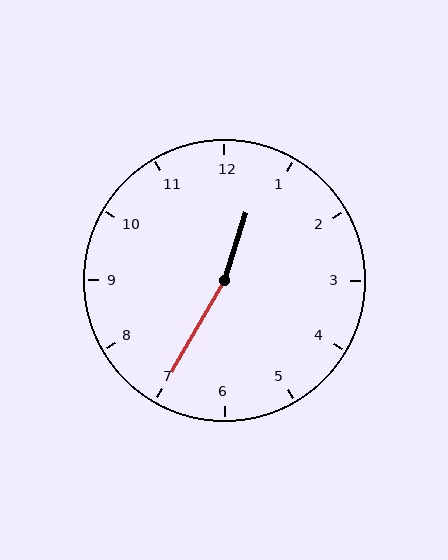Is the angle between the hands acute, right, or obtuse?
It is obtuse.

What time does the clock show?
12:35.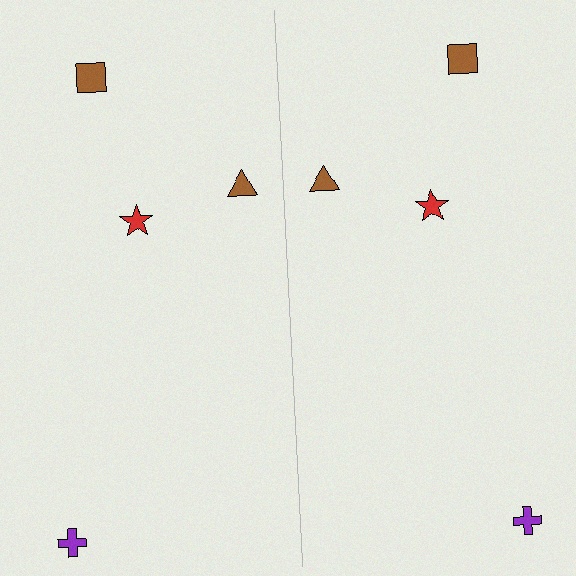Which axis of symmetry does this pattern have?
The pattern has a vertical axis of symmetry running through the center of the image.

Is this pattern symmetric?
Yes, this pattern has bilateral (reflection) symmetry.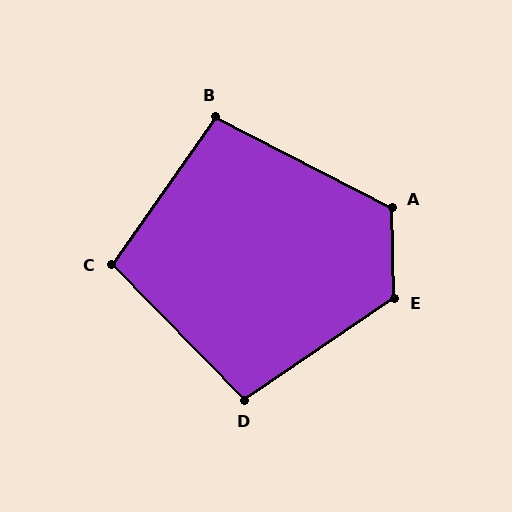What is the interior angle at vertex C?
Approximately 100 degrees (obtuse).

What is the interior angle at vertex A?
Approximately 118 degrees (obtuse).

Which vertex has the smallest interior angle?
B, at approximately 98 degrees.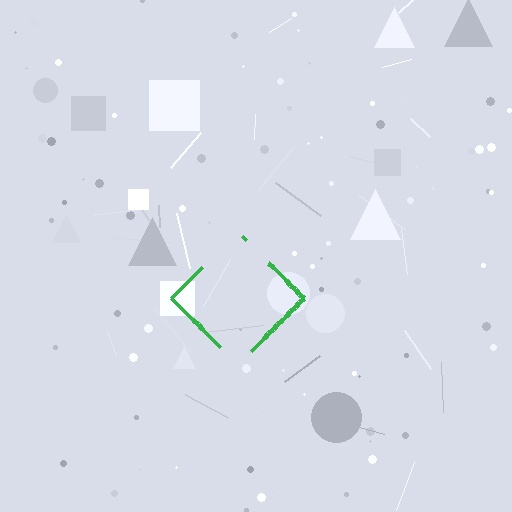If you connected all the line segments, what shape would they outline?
They would outline a diamond.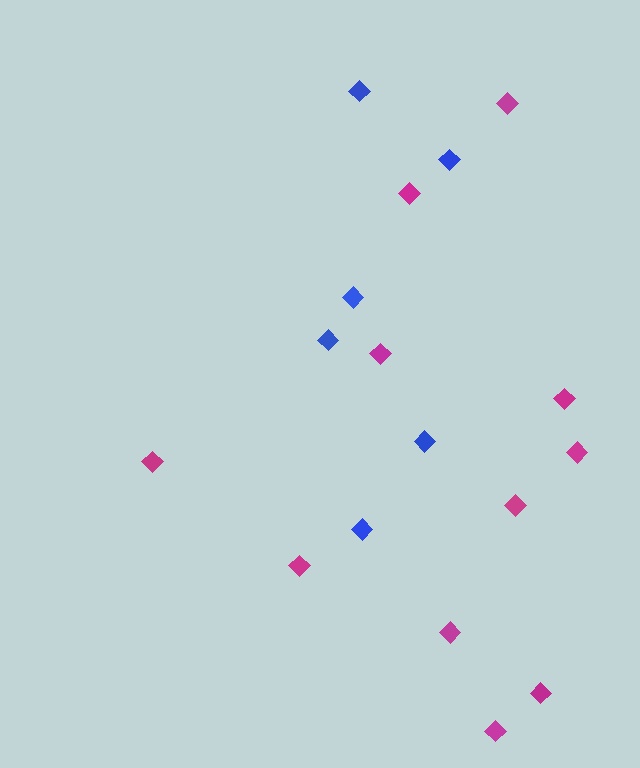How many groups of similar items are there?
There are 2 groups: one group of blue diamonds (6) and one group of magenta diamonds (11).